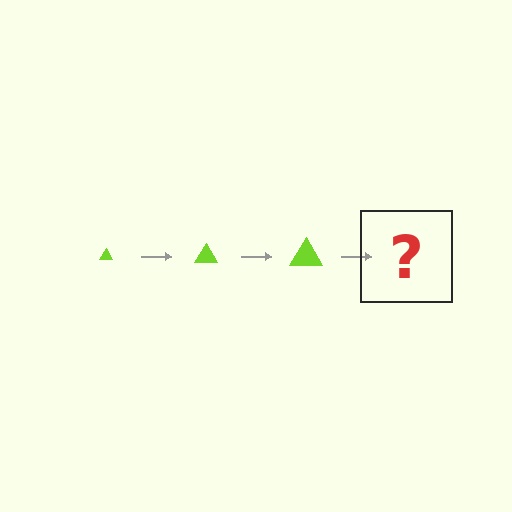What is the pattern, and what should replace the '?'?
The pattern is that the triangle gets progressively larger each step. The '?' should be a lime triangle, larger than the previous one.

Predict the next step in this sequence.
The next step is a lime triangle, larger than the previous one.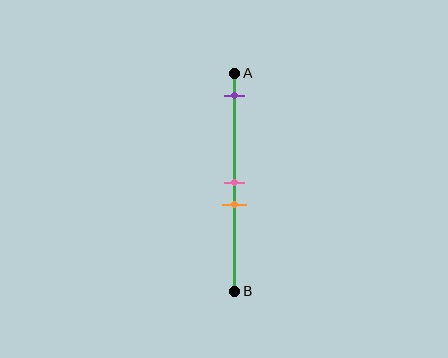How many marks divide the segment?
There are 3 marks dividing the segment.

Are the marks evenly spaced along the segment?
No, the marks are not evenly spaced.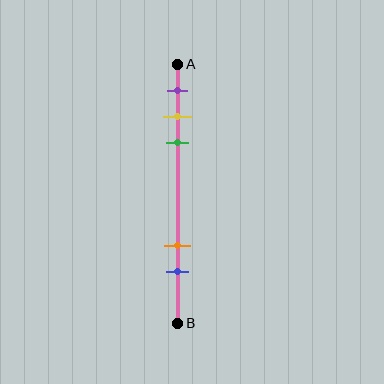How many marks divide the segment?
There are 5 marks dividing the segment.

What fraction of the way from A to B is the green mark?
The green mark is approximately 30% (0.3) of the way from A to B.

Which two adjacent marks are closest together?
The yellow and green marks are the closest adjacent pair.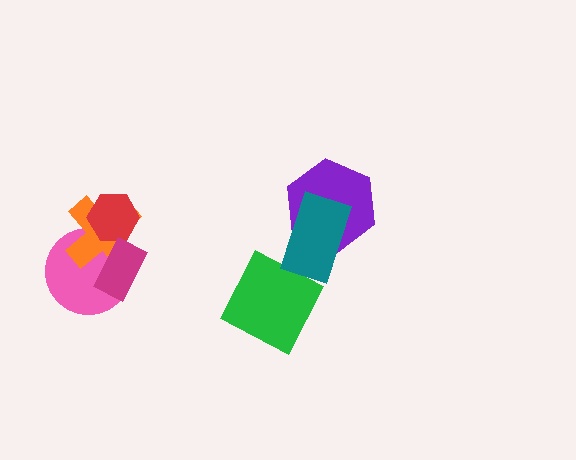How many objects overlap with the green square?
0 objects overlap with the green square.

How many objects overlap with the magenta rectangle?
2 objects overlap with the magenta rectangle.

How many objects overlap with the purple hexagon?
1 object overlaps with the purple hexagon.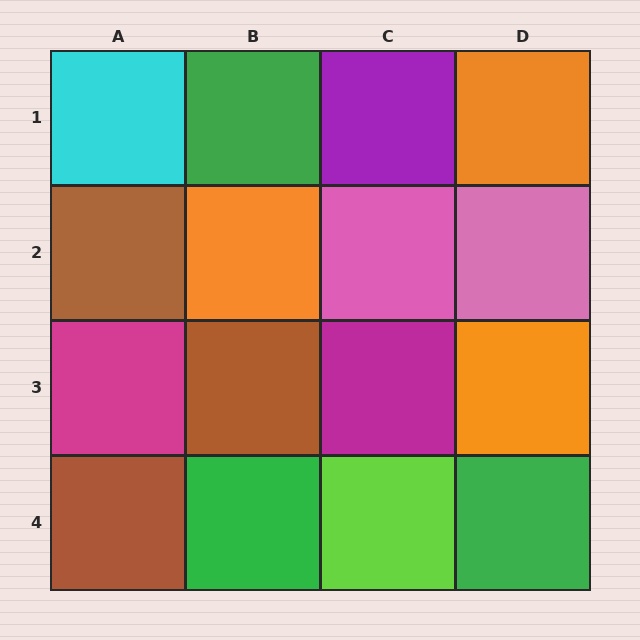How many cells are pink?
2 cells are pink.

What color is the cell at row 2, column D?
Pink.